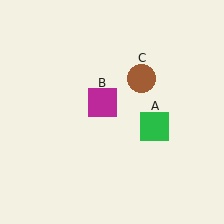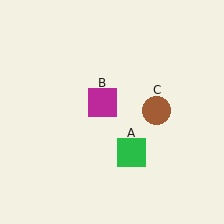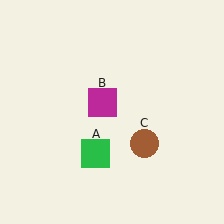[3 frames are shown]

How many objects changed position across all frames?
2 objects changed position: green square (object A), brown circle (object C).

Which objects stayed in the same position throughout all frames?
Magenta square (object B) remained stationary.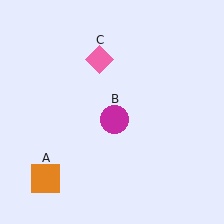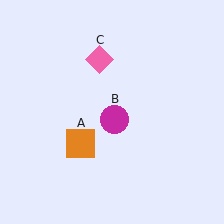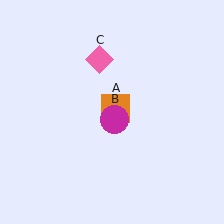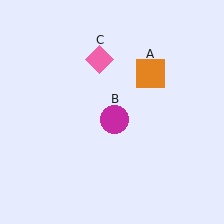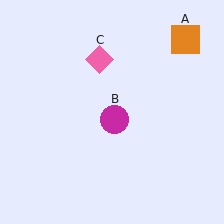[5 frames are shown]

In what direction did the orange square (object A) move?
The orange square (object A) moved up and to the right.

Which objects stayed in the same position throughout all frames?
Magenta circle (object B) and pink diamond (object C) remained stationary.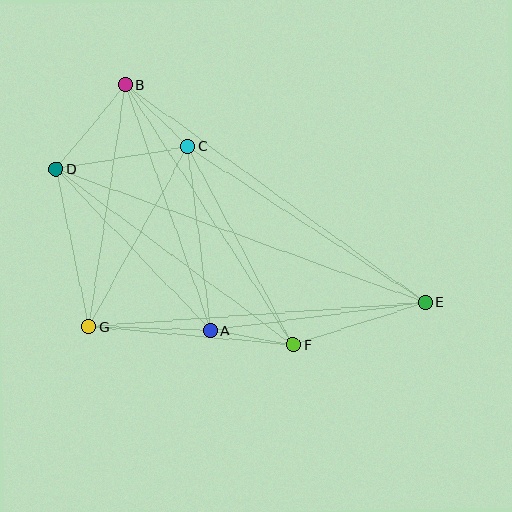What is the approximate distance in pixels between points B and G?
The distance between B and G is approximately 244 pixels.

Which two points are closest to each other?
Points A and F are closest to each other.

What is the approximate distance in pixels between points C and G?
The distance between C and G is approximately 206 pixels.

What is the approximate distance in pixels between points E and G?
The distance between E and G is approximately 337 pixels.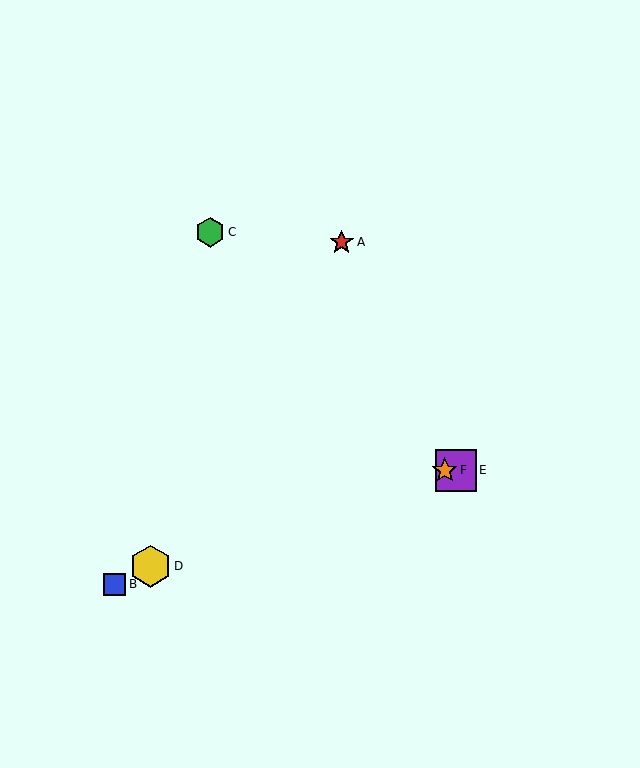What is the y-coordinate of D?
Object D is at y≈566.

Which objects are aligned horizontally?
Objects E, F are aligned horizontally.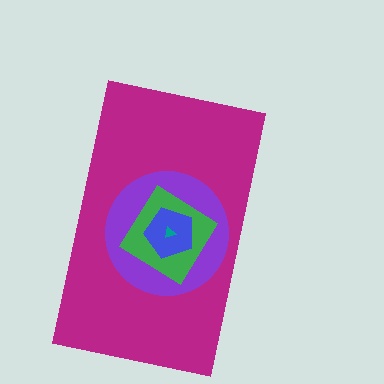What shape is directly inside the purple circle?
The green diamond.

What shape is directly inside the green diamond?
The blue pentagon.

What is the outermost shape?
The magenta rectangle.